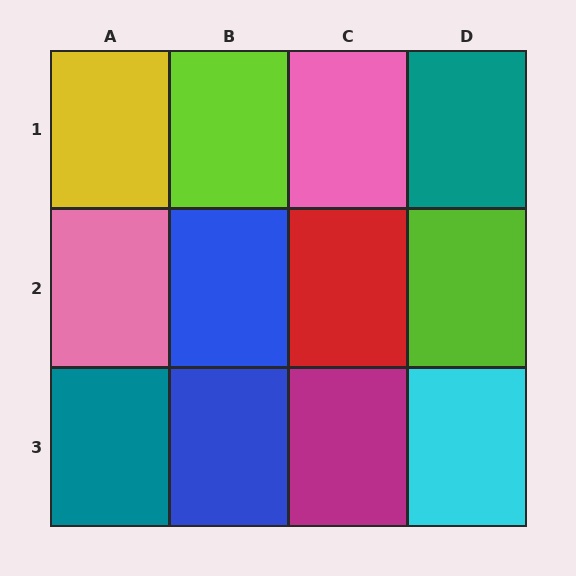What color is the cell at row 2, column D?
Lime.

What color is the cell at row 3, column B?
Blue.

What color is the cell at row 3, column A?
Teal.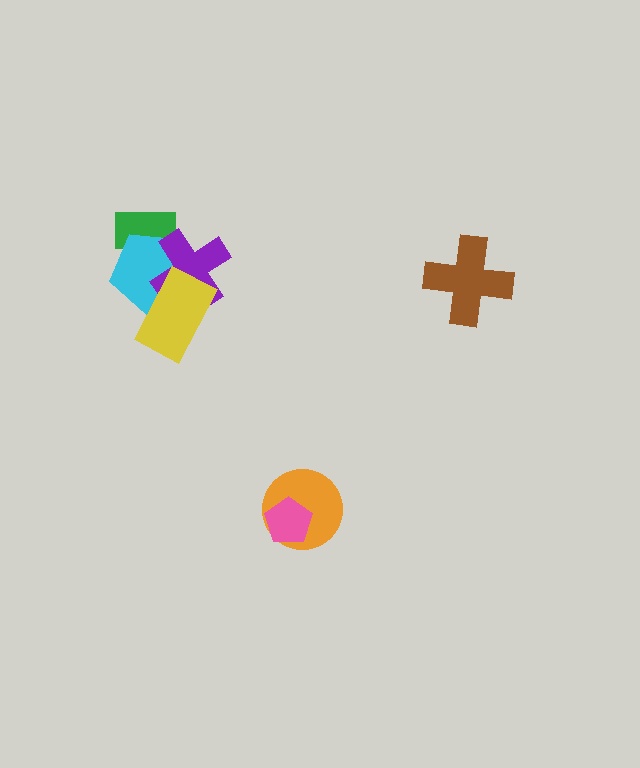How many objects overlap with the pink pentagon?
1 object overlaps with the pink pentagon.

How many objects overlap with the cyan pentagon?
3 objects overlap with the cyan pentagon.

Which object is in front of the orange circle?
The pink pentagon is in front of the orange circle.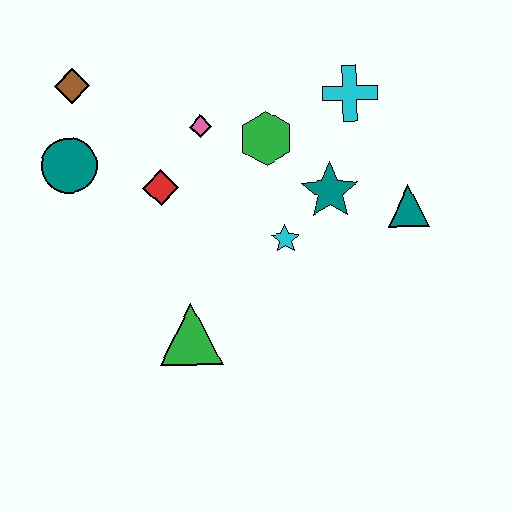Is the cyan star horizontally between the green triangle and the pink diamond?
No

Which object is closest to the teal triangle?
The teal star is closest to the teal triangle.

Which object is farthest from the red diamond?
The teal triangle is farthest from the red diamond.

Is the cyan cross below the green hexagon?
No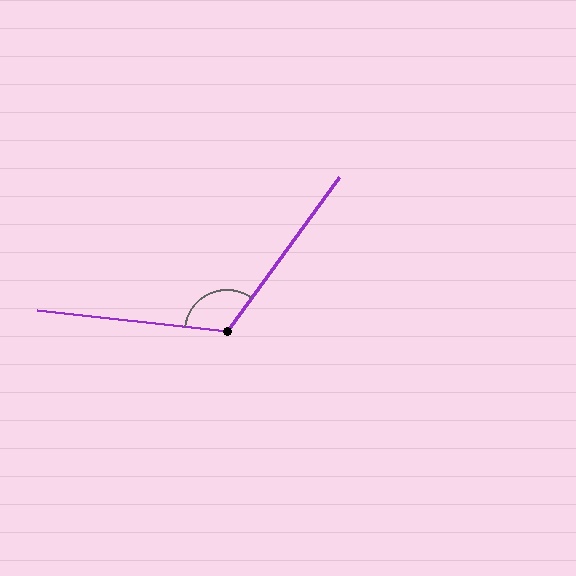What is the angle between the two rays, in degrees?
Approximately 120 degrees.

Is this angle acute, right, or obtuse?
It is obtuse.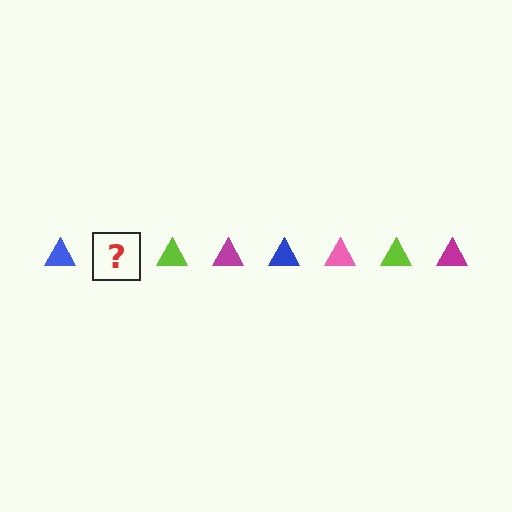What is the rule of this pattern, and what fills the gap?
The rule is that the pattern cycles through blue, pink, lime, magenta triangles. The gap should be filled with a pink triangle.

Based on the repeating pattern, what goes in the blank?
The blank should be a pink triangle.